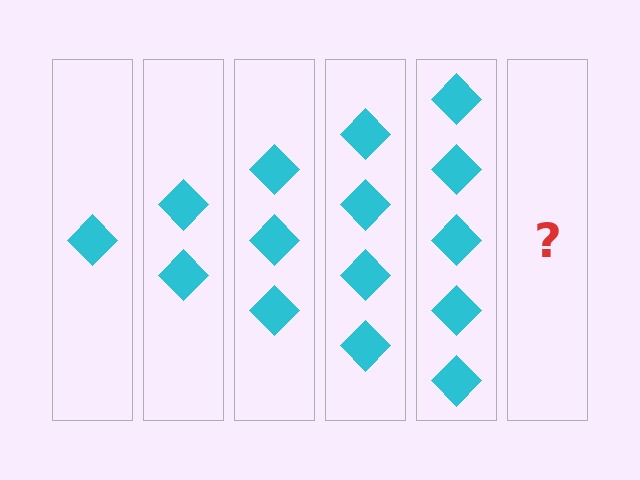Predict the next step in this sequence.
The next step is 6 diamonds.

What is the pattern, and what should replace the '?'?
The pattern is that each step adds one more diamond. The '?' should be 6 diamonds.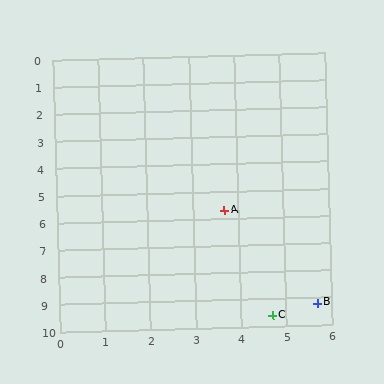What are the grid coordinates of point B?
Point B is at approximately (5.7, 9.2).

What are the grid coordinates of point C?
Point C is at approximately (4.7, 9.6).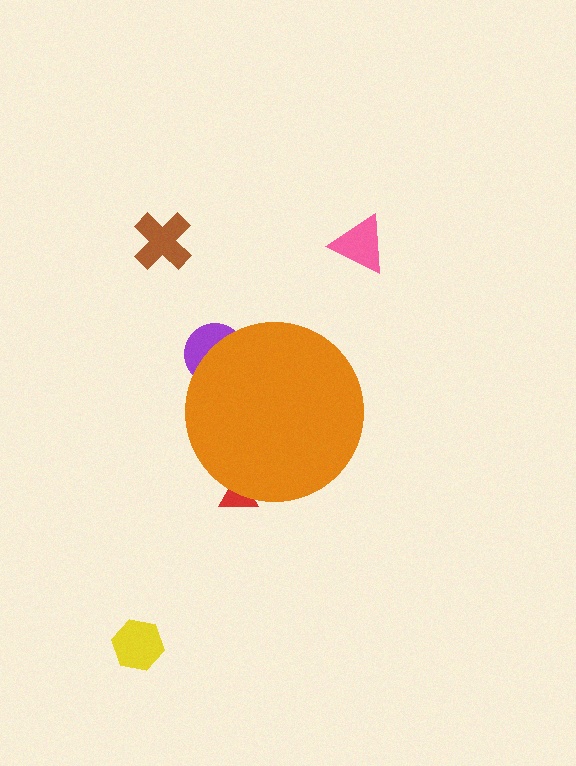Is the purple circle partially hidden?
Yes, the purple circle is partially hidden behind the orange circle.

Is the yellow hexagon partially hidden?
No, the yellow hexagon is fully visible.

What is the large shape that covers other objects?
An orange circle.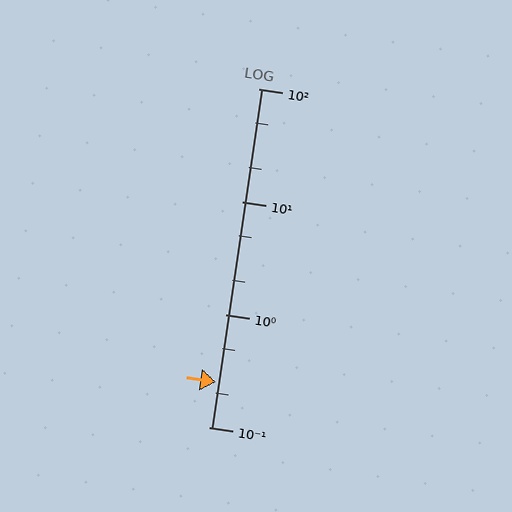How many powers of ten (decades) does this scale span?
The scale spans 3 decades, from 0.1 to 100.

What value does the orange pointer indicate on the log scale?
The pointer indicates approximately 0.25.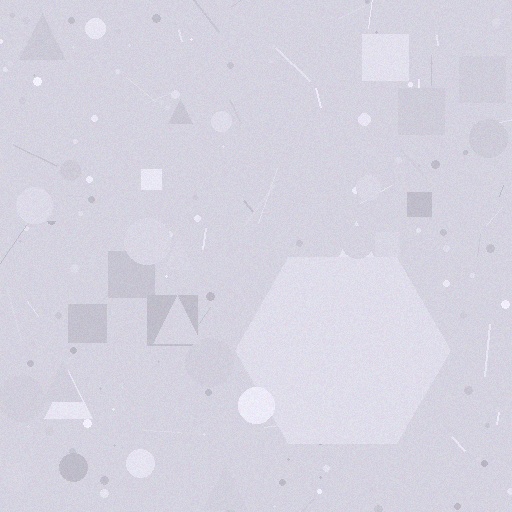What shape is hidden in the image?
A hexagon is hidden in the image.